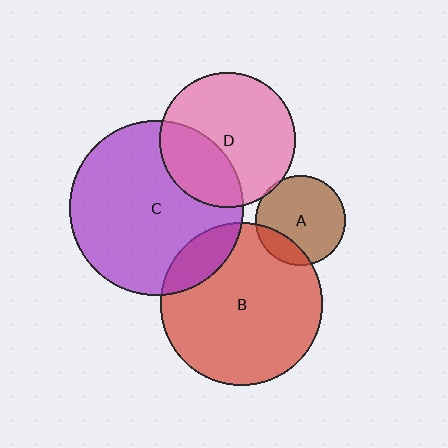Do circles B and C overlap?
Yes.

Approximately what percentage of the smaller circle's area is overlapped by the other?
Approximately 15%.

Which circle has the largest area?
Circle C (purple).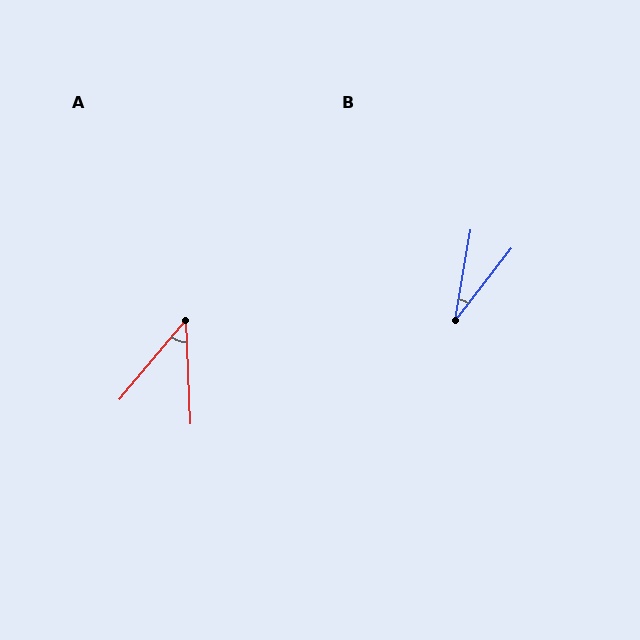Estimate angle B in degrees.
Approximately 28 degrees.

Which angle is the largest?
A, at approximately 42 degrees.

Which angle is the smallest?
B, at approximately 28 degrees.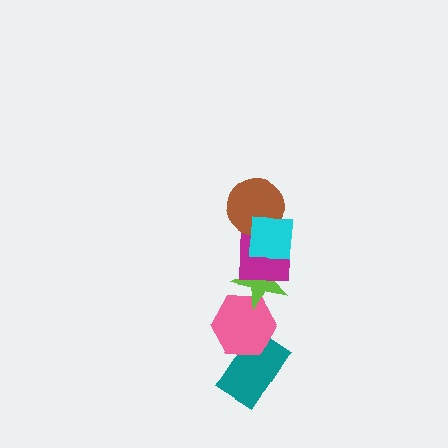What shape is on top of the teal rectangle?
The pink hexagon is on top of the teal rectangle.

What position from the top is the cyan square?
The cyan square is 1st from the top.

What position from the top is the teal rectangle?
The teal rectangle is 6th from the top.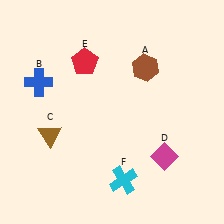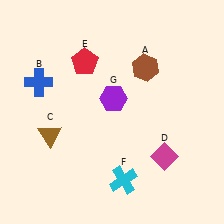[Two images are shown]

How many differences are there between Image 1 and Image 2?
There is 1 difference between the two images.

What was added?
A purple hexagon (G) was added in Image 2.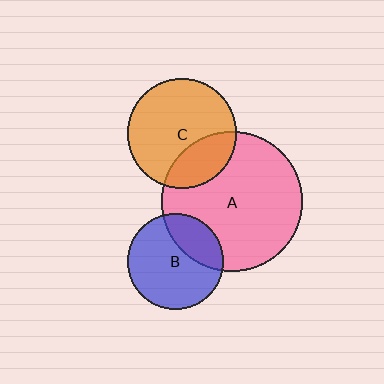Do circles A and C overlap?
Yes.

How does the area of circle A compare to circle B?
Approximately 2.1 times.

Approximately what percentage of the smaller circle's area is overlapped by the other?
Approximately 25%.